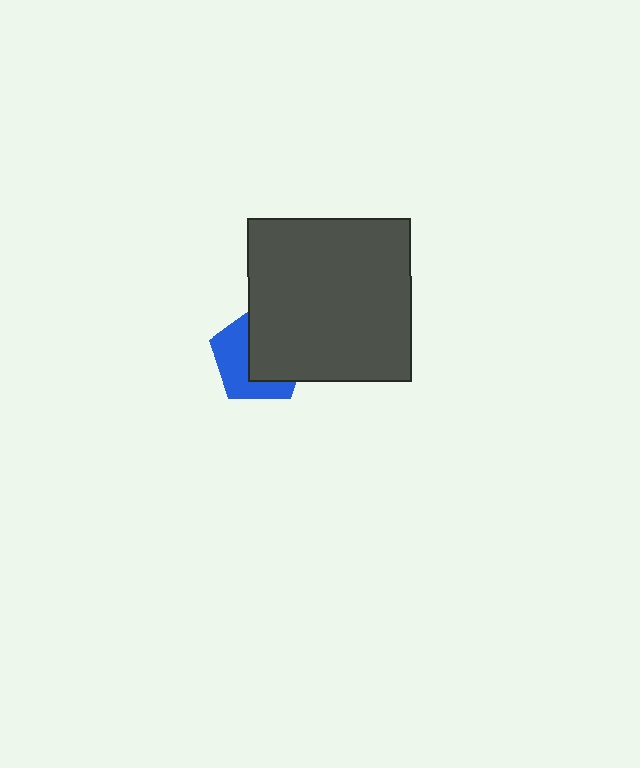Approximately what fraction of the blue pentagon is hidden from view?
Roughly 54% of the blue pentagon is hidden behind the dark gray square.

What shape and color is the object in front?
The object in front is a dark gray square.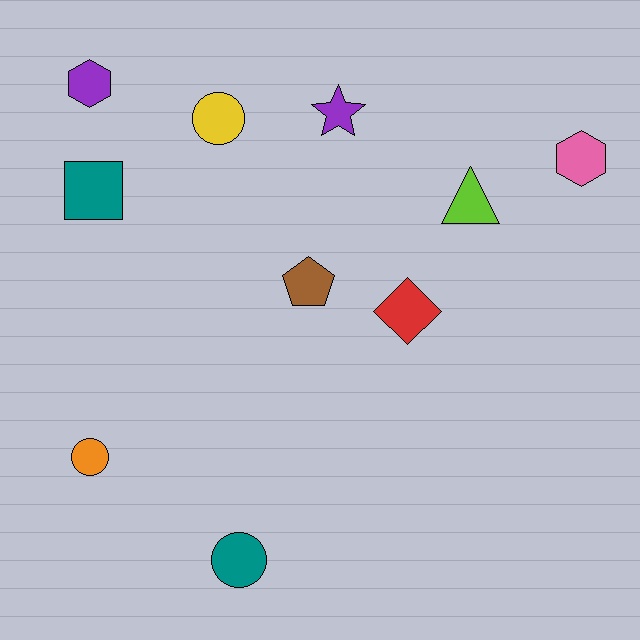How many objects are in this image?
There are 10 objects.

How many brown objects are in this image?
There is 1 brown object.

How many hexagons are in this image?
There are 2 hexagons.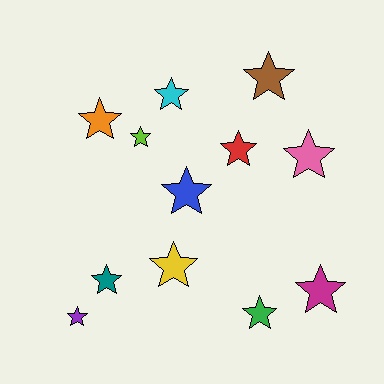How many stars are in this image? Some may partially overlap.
There are 12 stars.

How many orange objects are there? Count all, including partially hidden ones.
There is 1 orange object.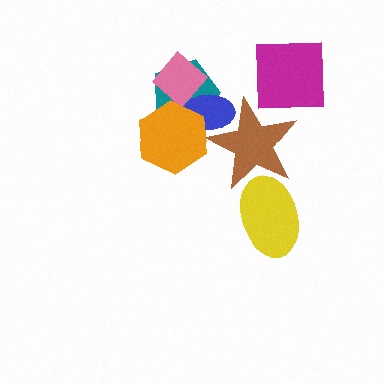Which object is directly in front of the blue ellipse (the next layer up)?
The brown star is directly in front of the blue ellipse.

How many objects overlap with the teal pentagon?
3 objects overlap with the teal pentagon.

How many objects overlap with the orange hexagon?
3 objects overlap with the orange hexagon.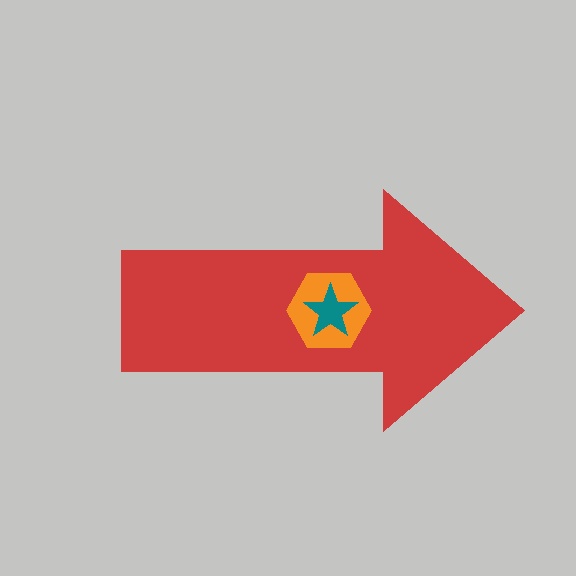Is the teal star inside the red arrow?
Yes.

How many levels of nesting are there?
3.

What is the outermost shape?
The red arrow.